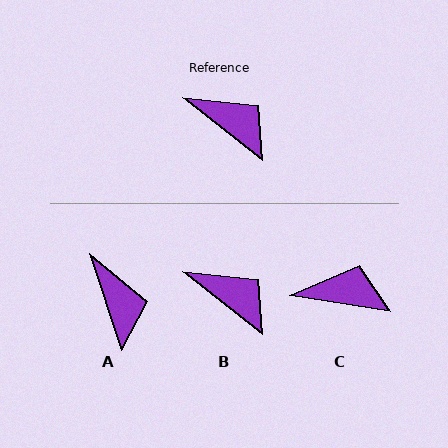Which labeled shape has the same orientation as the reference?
B.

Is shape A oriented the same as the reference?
No, it is off by about 33 degrees.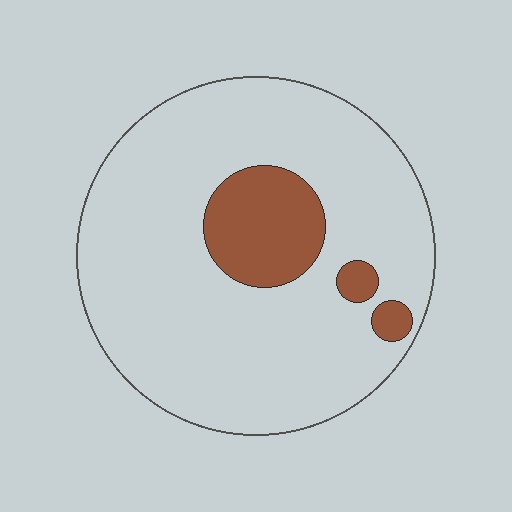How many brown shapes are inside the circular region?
3.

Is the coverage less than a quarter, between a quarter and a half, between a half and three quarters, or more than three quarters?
Less than a quarter.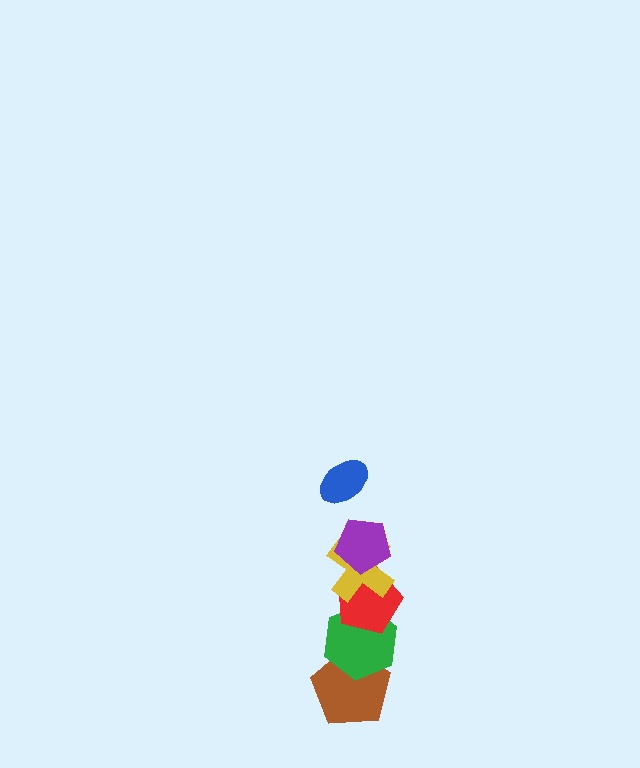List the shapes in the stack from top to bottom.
From top to bottom: the blue ellipse, the purple pentagon, the yellow cross, the red pentagon, the green hexagon, the brown pentagon.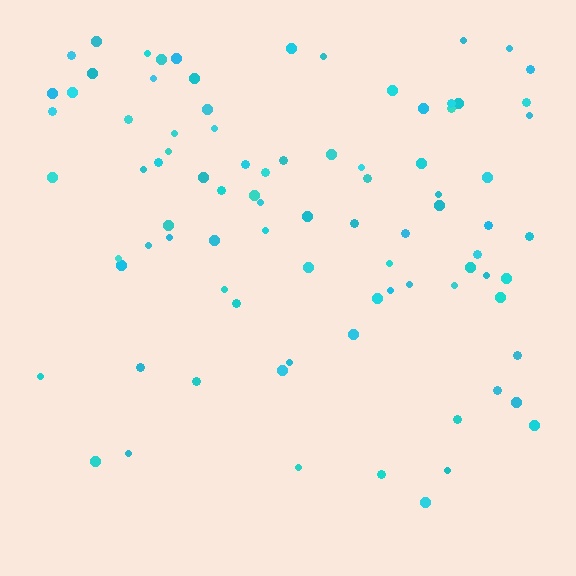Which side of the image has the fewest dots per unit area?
The bottom.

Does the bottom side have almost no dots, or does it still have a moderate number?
Still a moderate number, just noticeably fewer than the top.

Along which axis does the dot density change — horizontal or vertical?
Vertical.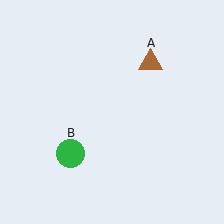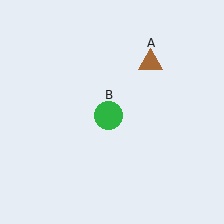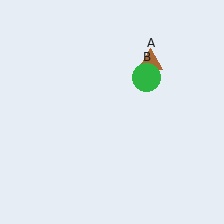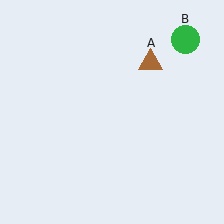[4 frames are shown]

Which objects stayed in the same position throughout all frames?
Brown triangle (object A) remained stationary.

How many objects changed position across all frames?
1 object changed position: green circle (object B).